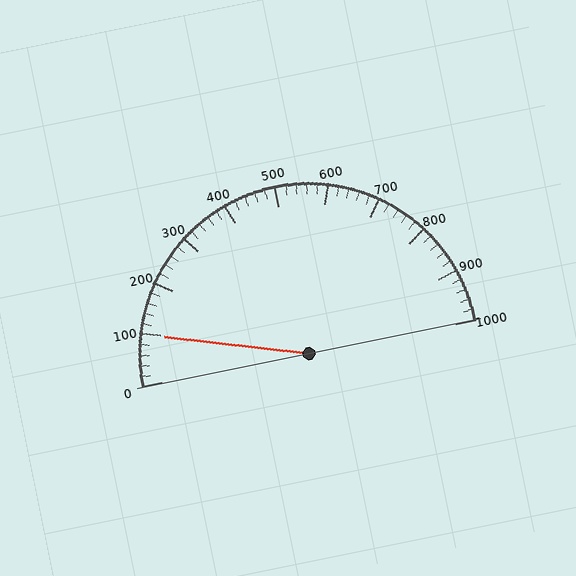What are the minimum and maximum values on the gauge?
The gauge ranges from 0 to 1000.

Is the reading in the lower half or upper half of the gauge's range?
The reading is in the lower half of the range (0 to 1000).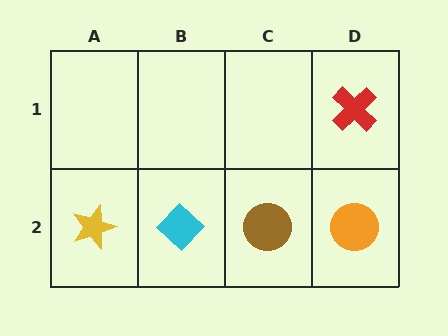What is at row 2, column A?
A yellow star.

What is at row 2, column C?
A brown circle.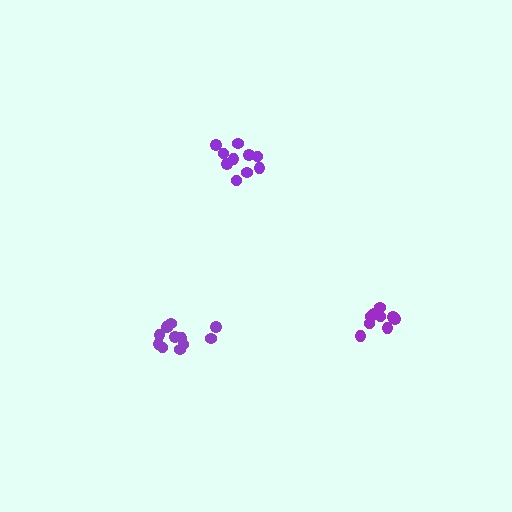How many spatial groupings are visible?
There are 3 spatial groupings.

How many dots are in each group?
Group 1: 10 dots, Group 2: 9 dots, Group 3: 12 dots (31 total).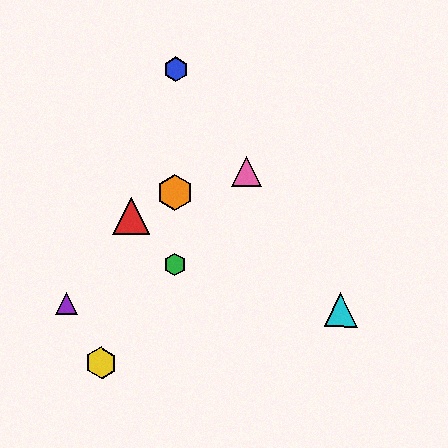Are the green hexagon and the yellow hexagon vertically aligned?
No, the green hexagon is at x≈175 and the yellow hexagon is at x≈102.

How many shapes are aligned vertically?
3 shapes (the blue hexagon, the green hexagon, the orange hexagon) are aligned vertically.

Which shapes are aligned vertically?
The blue hexagon, the green hexagon, the orange hexagon are aligned vertically.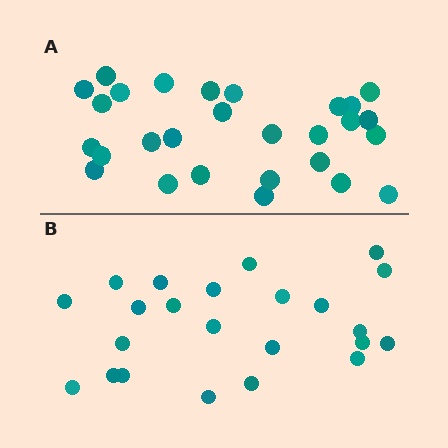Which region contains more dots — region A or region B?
Region A (the top region) has more dots.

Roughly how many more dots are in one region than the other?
Region A has about 5 more dots than region B.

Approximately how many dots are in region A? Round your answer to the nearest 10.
About 30 dots. (The exact count is 28, which rounds to 30.)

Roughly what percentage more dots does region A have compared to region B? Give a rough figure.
About 20% more.